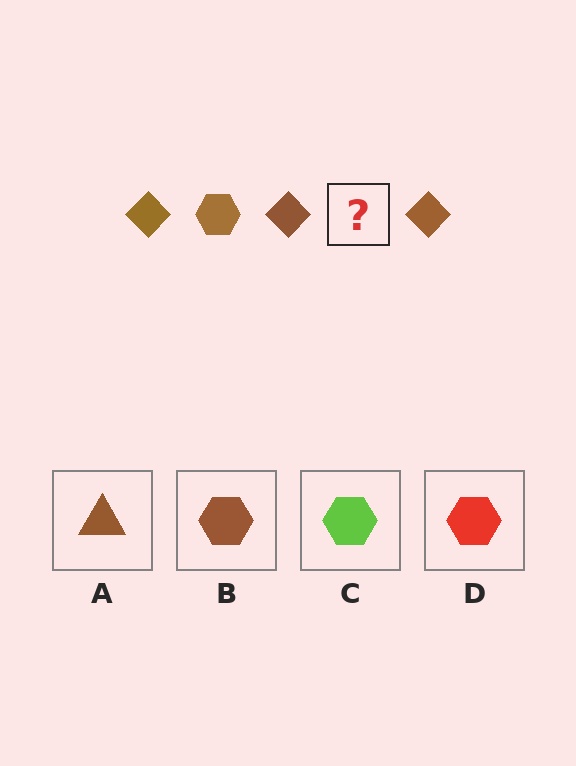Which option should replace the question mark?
Option B.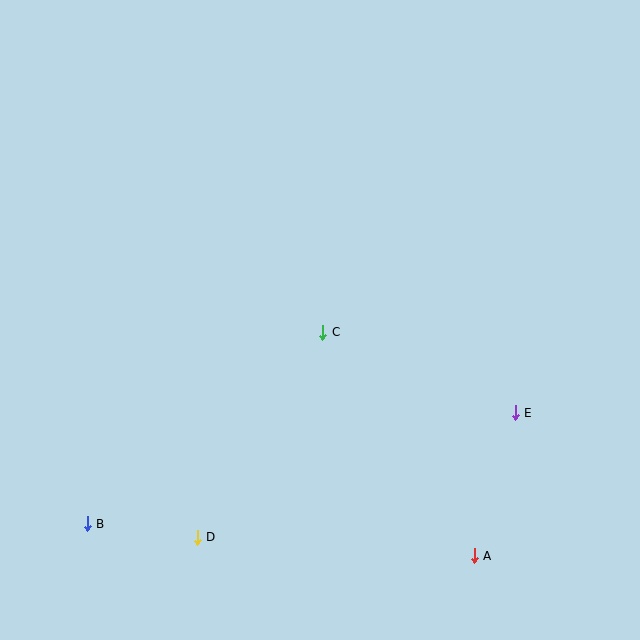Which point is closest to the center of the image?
Point C at (323, 332) is closest to the center.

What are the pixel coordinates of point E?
Point E is at (515, 413).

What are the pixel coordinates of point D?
Point D is at (197, 537).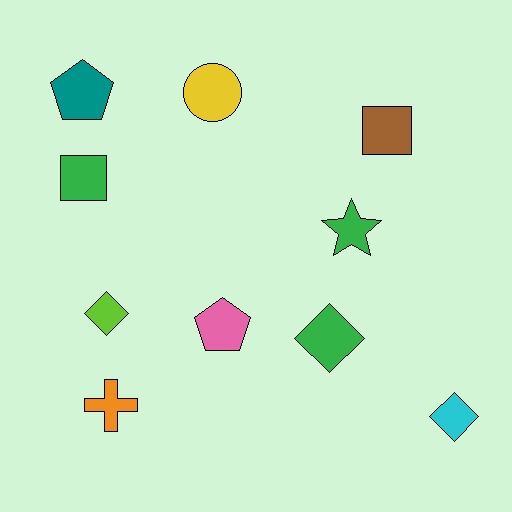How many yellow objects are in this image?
There is 1 yellow object.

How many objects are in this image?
There are 10 objects.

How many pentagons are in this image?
There are 2 pentagons.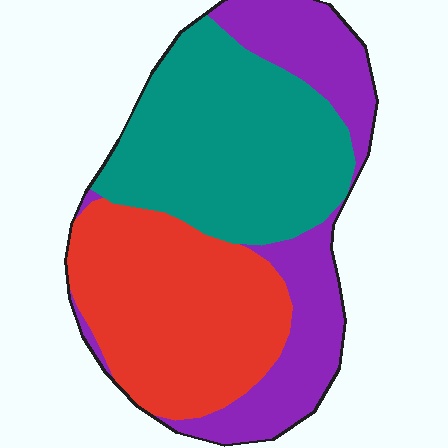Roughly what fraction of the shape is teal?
Teal covers roughly 40% of the shape.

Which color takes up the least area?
Purple, at roughly 30%.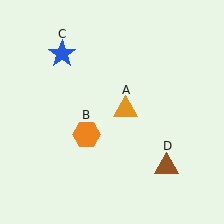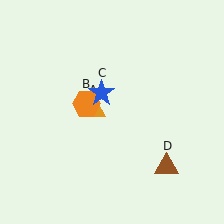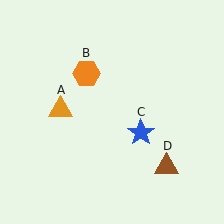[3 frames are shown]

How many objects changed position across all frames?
3 objects changed position: orange triangle (object A), orange hexagon (object B), blue star (object C).